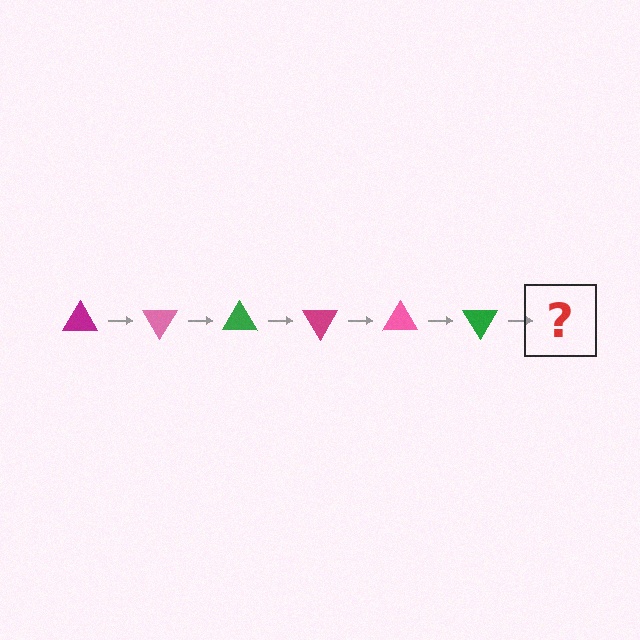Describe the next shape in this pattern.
It should be a magenta triangle, rotated 360 degrees from the start.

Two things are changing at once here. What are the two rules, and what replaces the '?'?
The two rules are that it rotates 60 degrees each step and the color cycles through magenta, pink, and green. The '?' should be a magenta triangle, rotated 360 degrees from the start.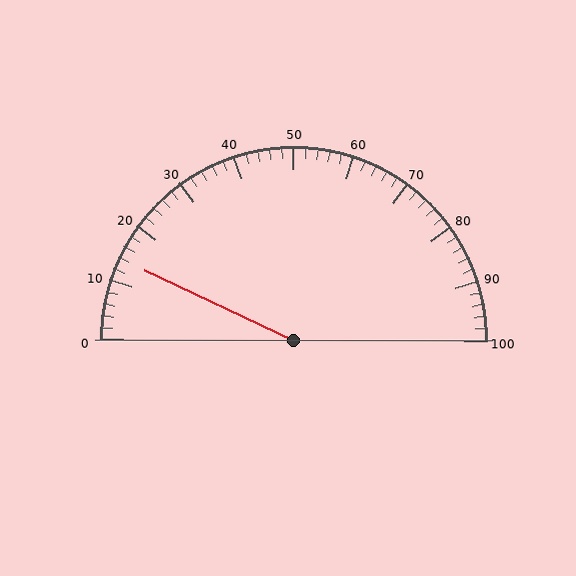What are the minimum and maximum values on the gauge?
The gauge ranges from 0 to 100.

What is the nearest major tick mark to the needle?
The nearest major tick mark is 10.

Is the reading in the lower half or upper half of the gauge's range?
The reading is in the lower half of the range (0 to 100).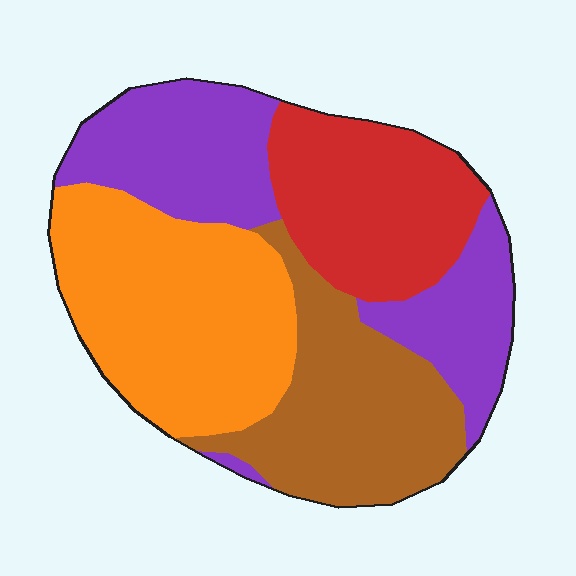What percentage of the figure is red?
Red takes up about one fifth (1/5) of the figure.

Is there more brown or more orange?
Orange.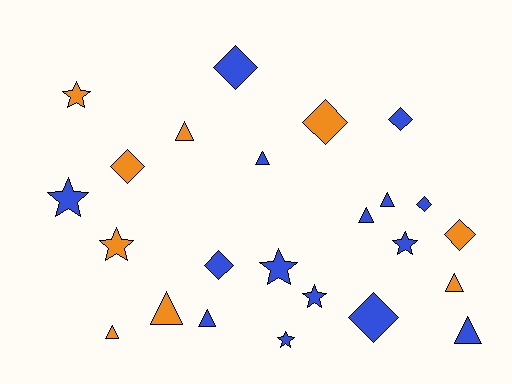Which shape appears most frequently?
Triangle, with 9 objects.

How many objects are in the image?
There are 24 objects.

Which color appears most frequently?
Blue, with 15 objects.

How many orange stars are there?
There are 2 orange stars.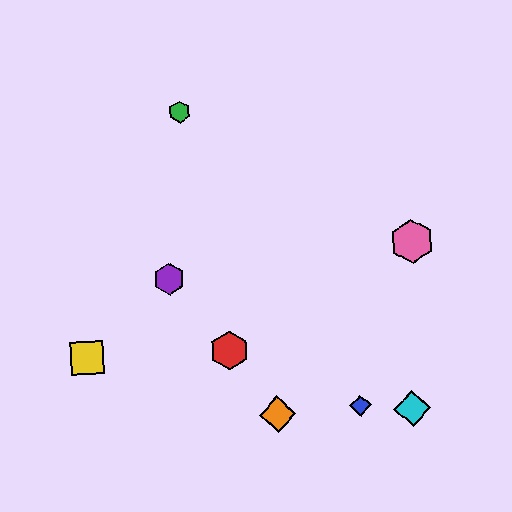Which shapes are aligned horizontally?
The red hexagon, the yellow square are aligned horizontally.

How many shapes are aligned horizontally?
2 shapes (the red hexagon, the yellow square) are aligned horizontally.